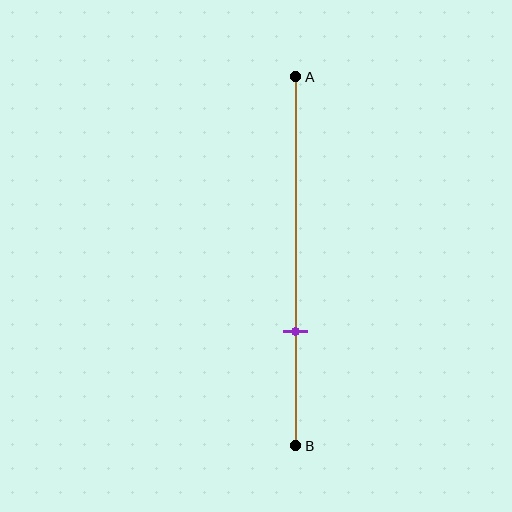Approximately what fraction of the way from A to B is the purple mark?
The purple mark is approximately 70% of the way from A to B.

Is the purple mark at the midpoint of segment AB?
No, the mark is at about 70% from A, not at the 50% midpoint.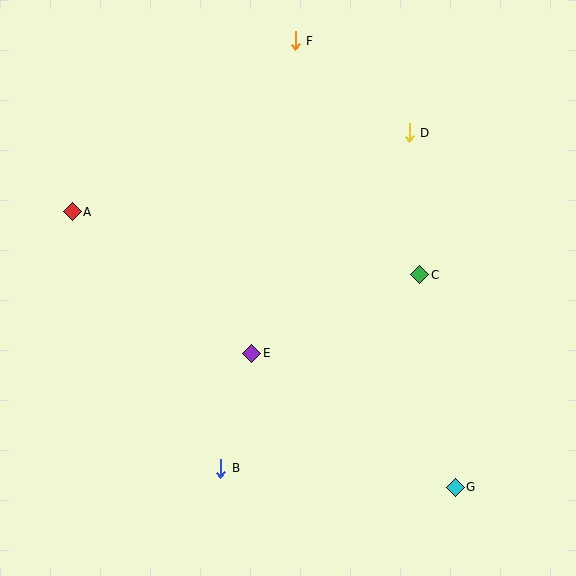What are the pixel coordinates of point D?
Point D is at (409, 133).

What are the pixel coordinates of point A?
Point A is at (72, 212).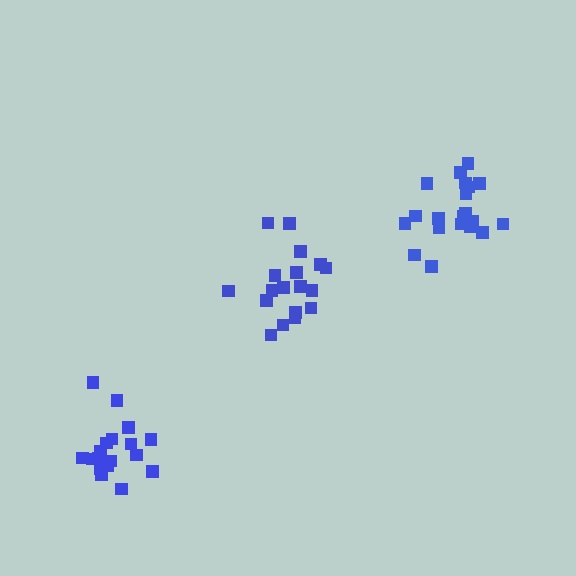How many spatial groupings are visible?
There are 3 spatial groupings.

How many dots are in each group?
Group 1: 18 dots, Group 2: 18 dots, Group 3: 20 dots (56 total).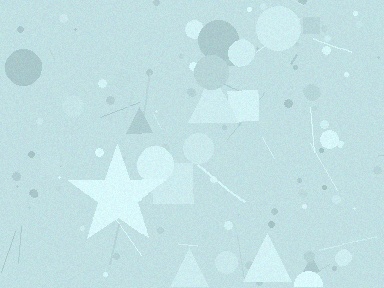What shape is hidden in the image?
A star is hidden in the image.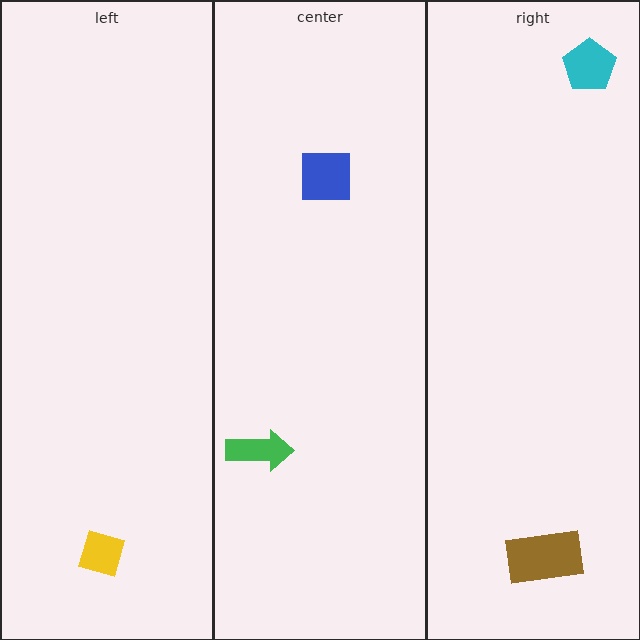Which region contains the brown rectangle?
The right region.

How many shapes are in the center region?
2.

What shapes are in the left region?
The yellow diamond.